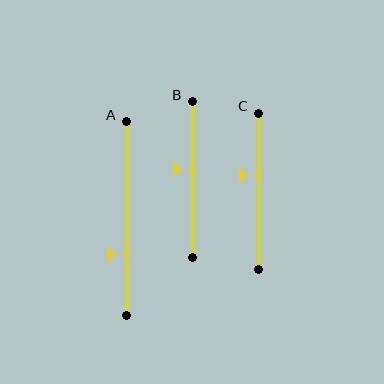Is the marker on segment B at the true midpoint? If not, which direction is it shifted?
No, the marker on segment B is shifted upward by about 7% of the segment length.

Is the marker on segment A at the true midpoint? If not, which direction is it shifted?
No, the marker on segment A is shifted downward by about 19% of the segment length.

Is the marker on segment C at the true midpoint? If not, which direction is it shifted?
No, the marker on segment C is shifted upward by about 10% of the segment length.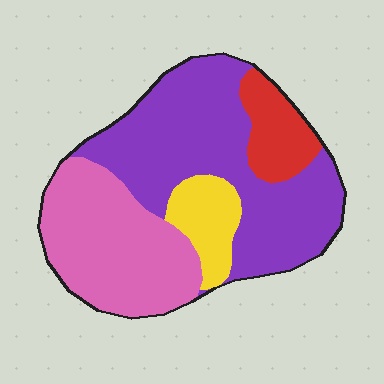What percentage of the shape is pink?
Pink takes up about one third (1/3) of the shape.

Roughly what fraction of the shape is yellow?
Yellow takes up about one tenth (1/10) of the shape.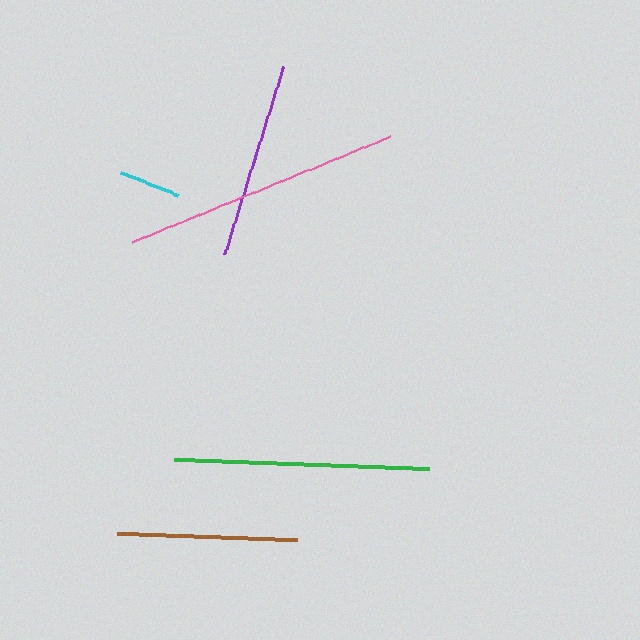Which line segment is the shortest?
The cyan line is the shortest at approximately 62 pixels.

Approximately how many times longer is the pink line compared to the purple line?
The pink line is approximately 1.4 times the length of the purple line.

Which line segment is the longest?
The pink line is the longest at approximately 279 pixels.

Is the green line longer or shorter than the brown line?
The green line is longer than the brown line.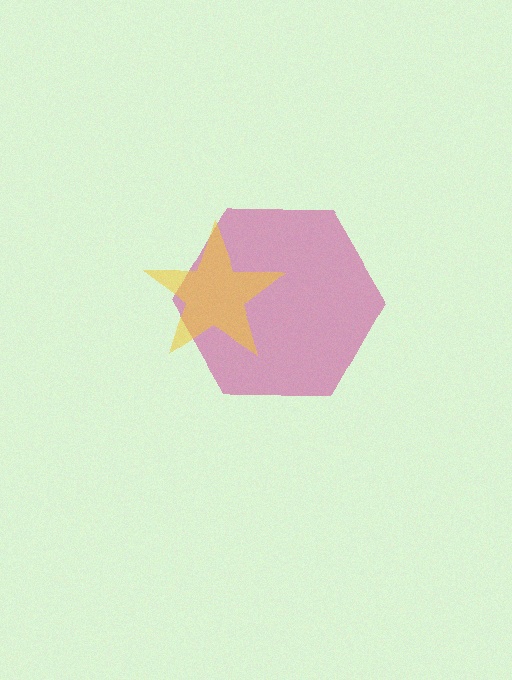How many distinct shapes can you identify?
There are 2 distinct shapes: a magenta hexagon, a yellow star.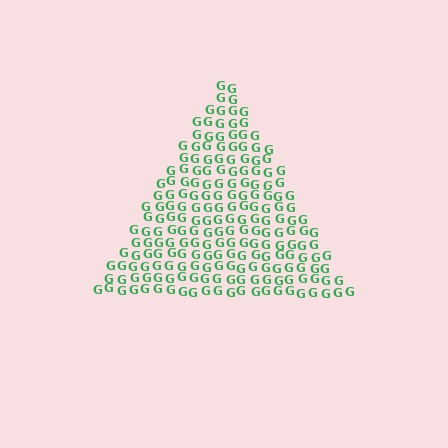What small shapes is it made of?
It is made of small letter G's.